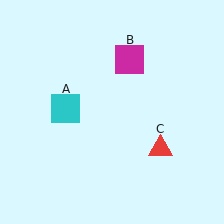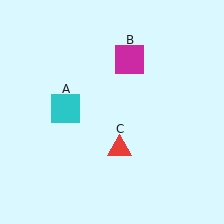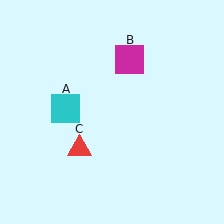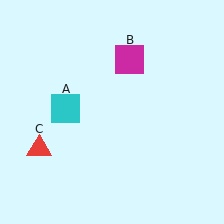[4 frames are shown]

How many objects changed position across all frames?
1 object changed position: red triangle (object C).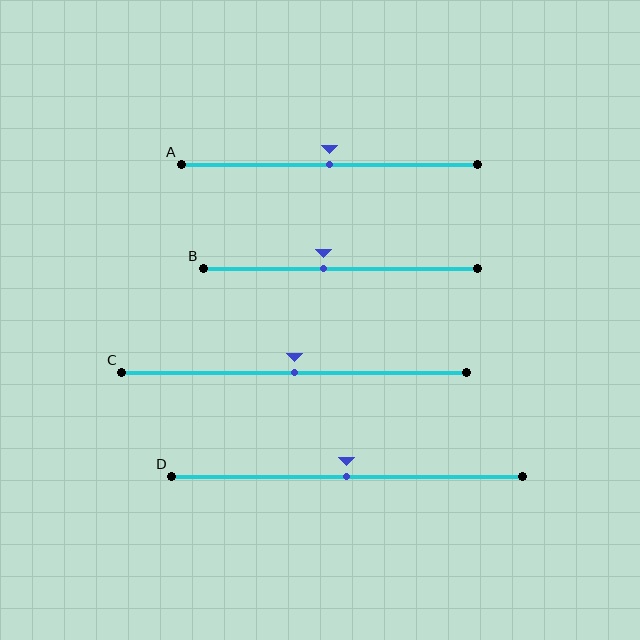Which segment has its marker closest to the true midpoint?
Segment A has its marker closest to the true midpoint.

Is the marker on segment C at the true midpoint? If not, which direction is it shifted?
Yes, the marker on segment C is at the true midpoint.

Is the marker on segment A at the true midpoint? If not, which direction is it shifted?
Yes, the marker on segment A is at the true midpoint.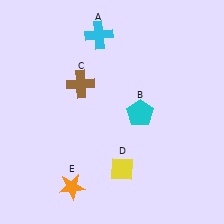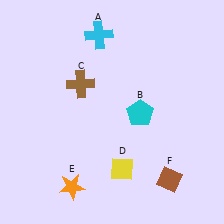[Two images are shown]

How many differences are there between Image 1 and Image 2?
There is 1 difference between the two images.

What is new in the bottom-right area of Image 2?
A brown diamond (F) was added in the bottom-right area of Image 2.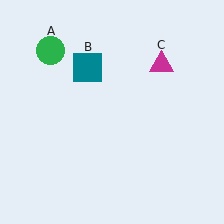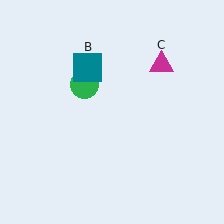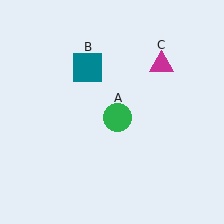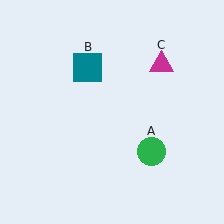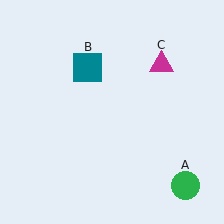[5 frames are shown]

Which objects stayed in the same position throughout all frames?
Teal square (object B) and magenta triangle (object C) remained stationary.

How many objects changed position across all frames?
1 object changed position: green circle (object A).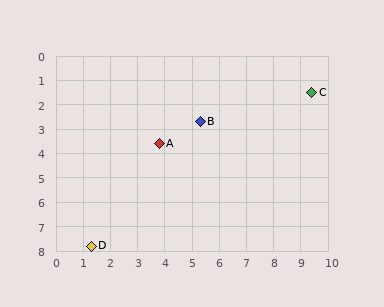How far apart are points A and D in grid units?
Points A and D are about 4.9 grid units apart.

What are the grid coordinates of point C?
Point C is at approximately (9.4, 1.5).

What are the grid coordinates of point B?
Point B is at approximately (5.3, 2.7).